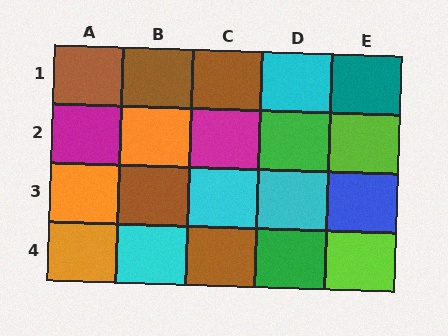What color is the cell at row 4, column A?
Orange.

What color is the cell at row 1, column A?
Brown.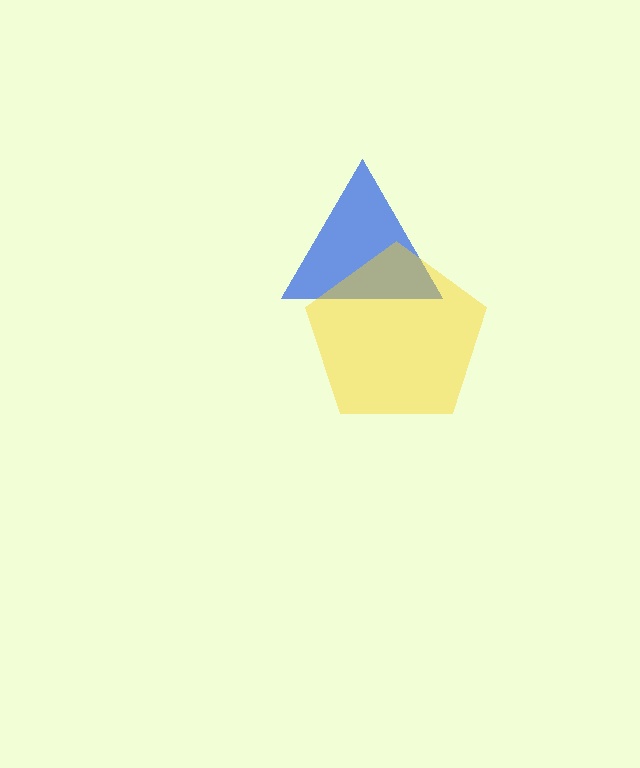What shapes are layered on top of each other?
The layered shapes are: a blue triangle, a yellow pentagon.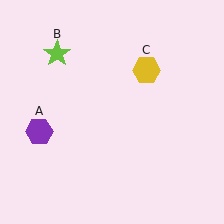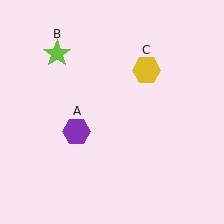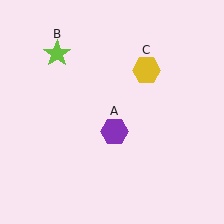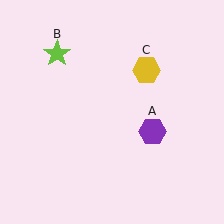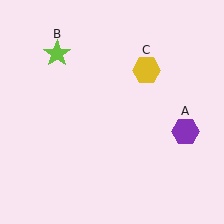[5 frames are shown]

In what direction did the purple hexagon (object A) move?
The purple hexagon (object A) moved right.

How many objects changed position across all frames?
1 object changed position: purple hexagon (object A).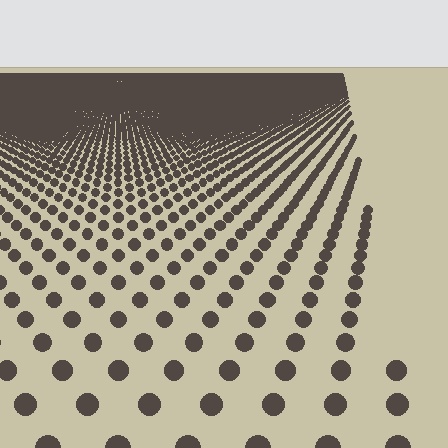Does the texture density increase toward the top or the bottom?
Density increases toward the top.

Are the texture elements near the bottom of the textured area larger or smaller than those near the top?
Larger. Near the bottom, elements are closer to the viewer and appear at a bigger on-screen size.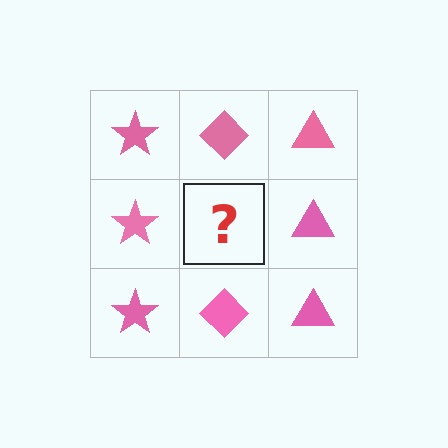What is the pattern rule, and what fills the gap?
The rule is that each column has a consistent shape. The gap should be filled with a pink diamond.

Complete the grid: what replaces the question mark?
The question mark should be replaced with a pink diamond.